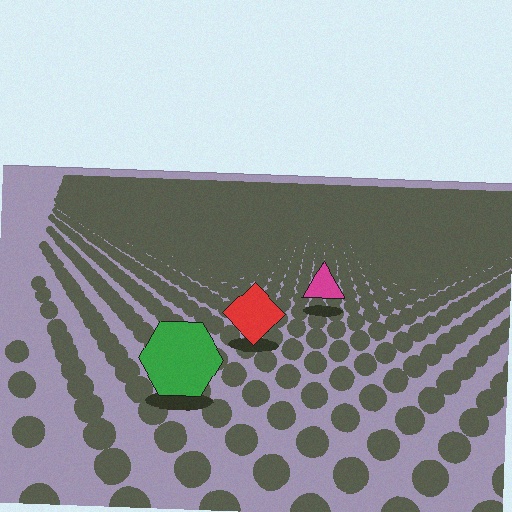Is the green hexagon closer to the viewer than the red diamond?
Yes. The green hexagon is closer — you can tell from the texture gradient: the ground texture is coarser near it.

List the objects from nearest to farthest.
From nearest to farthest: the green hexagon, the red diamond, the magenta triangle.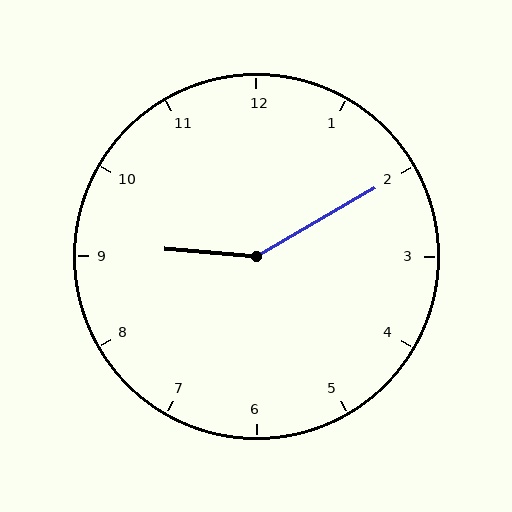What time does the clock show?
9:10.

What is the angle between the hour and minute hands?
Approximately 145 degrees.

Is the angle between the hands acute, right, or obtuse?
It is obtuse.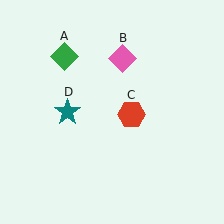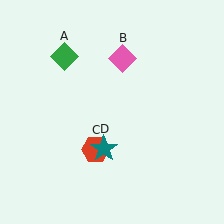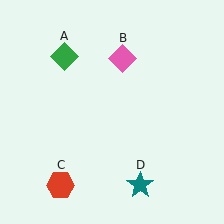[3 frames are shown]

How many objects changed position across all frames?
2 objects changed position: red hexagon (object C), teal star (object D).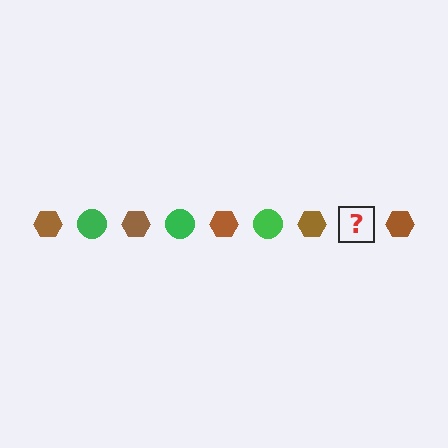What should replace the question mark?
The question mark should be replaced with a green circle.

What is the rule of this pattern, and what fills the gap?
The rule is that the pattern alternates between brown hexagon and green circle. The gap should be filled with a green circle.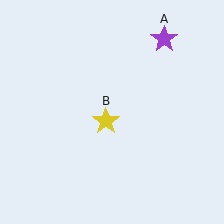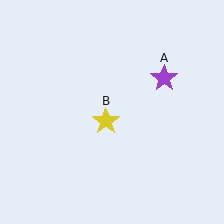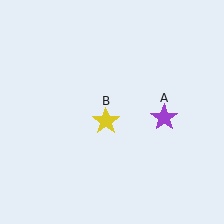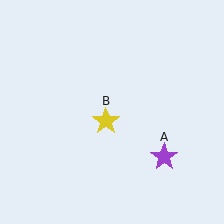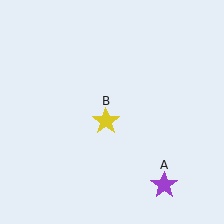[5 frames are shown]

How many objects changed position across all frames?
1 object changed position: purple star (object A).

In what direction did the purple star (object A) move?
The purple star (object A) moved down.